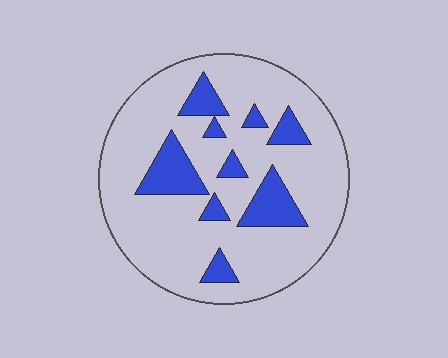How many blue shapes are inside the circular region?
9.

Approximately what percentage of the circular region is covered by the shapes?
Approximately 20%.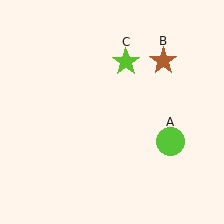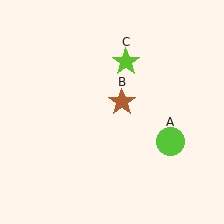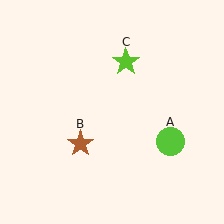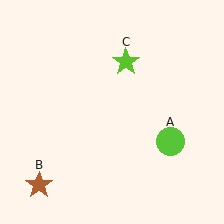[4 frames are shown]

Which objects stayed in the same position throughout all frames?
Lime circle (object A) and lime star (object C) remained stationary.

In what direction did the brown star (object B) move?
The brown star (object B) moved down and to the left.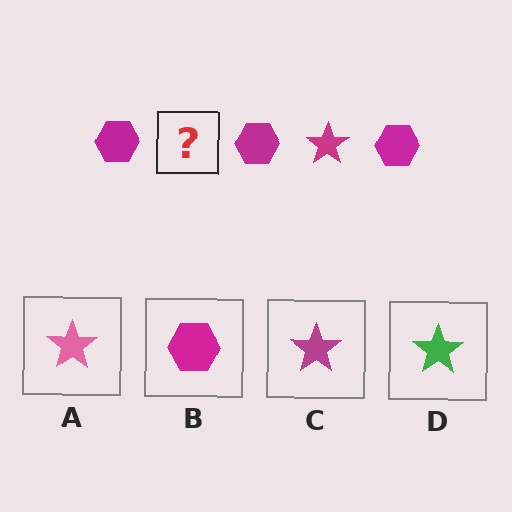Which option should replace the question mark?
Option C.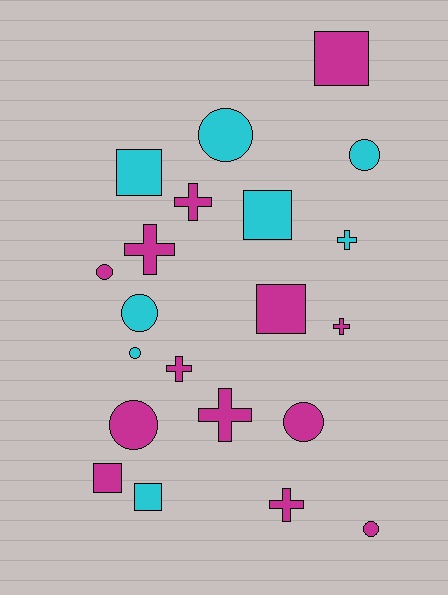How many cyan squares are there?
There are 3 cyan squares.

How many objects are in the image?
There are 21 objects.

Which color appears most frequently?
Magenta, with 13 objects.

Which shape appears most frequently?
Circle, with 8 objects.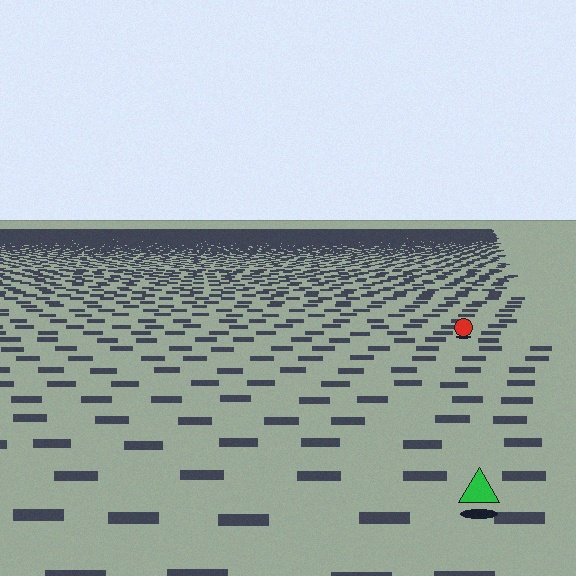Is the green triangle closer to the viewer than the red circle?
Yes. The green triangle is closer — you can tell from the texture gradient: the ground texture is coarser near it.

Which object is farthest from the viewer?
The red circle is farthest from the viewer. It appears smaller and the ground texture around it is denser.